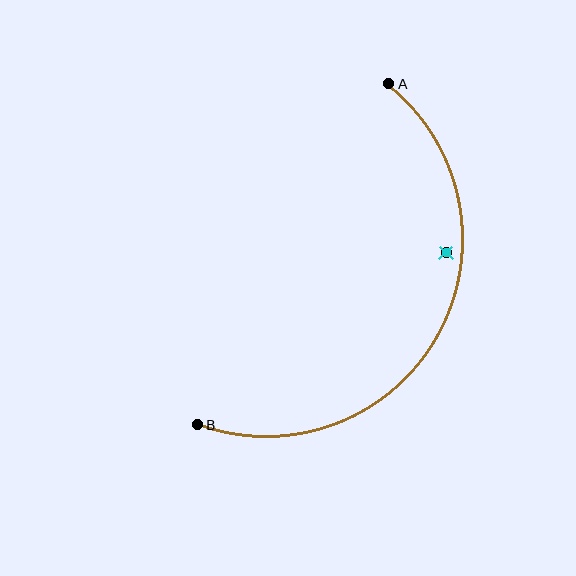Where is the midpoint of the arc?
The arc midpoint is the point on the curve farthest from the straight line joining A and B. It sits to the right of that line.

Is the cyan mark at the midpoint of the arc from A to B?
No — the cyan mark does not lie on the arc at all. It sits slightly inside the curve.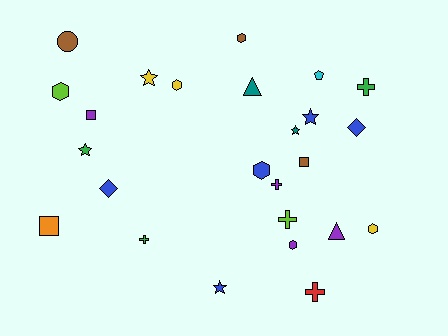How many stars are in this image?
There are 5 stars.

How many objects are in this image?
There are 25 objects.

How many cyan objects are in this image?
There is 1 cyan object.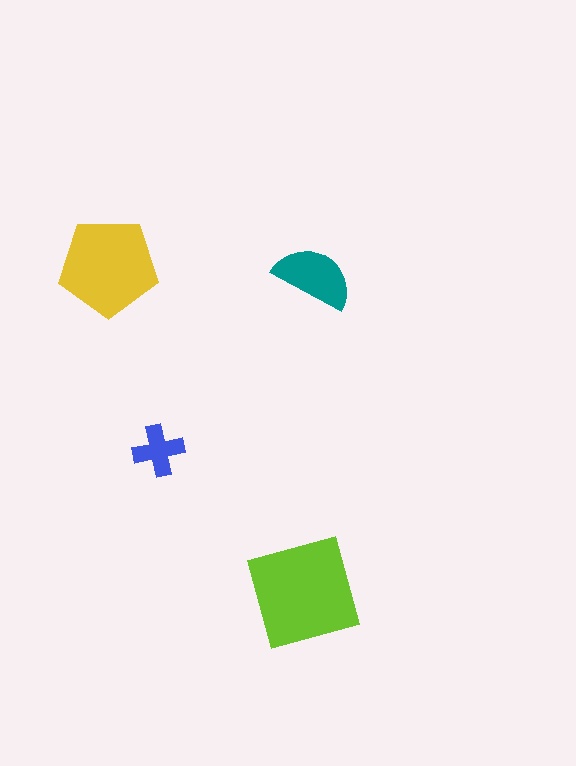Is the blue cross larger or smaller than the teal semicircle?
Smaller.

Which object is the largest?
The lime square.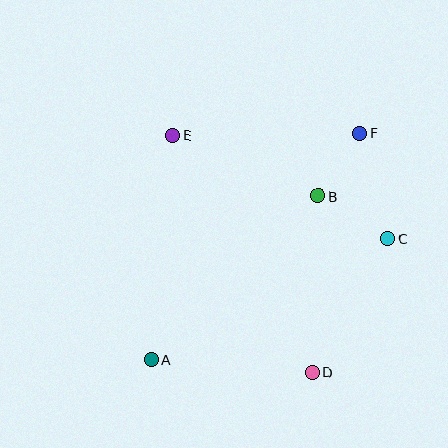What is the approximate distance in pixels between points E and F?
The distance between E and F is approximately 187 pixels.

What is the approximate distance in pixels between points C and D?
The distance between C and D is approximately 154 pixels.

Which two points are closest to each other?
Points B and F are closest to each other.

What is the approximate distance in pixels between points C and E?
The distance between C and E is approximately 238 pixels.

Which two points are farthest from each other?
Points A and F are farthest from each other.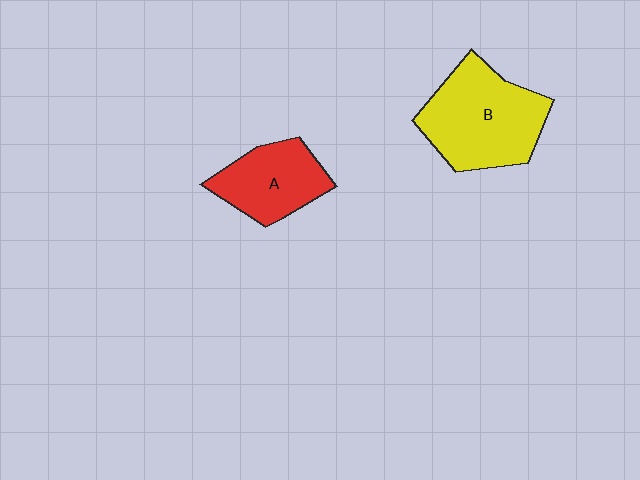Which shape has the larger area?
Shape B (yellow).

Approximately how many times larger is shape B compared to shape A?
Approximately 1.5 times.